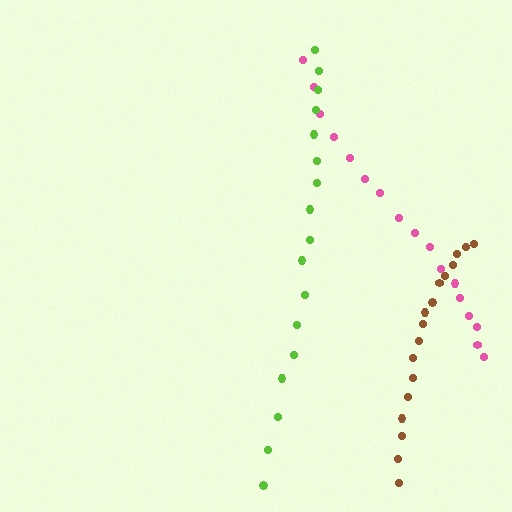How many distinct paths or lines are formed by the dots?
There are 3 distinct paths.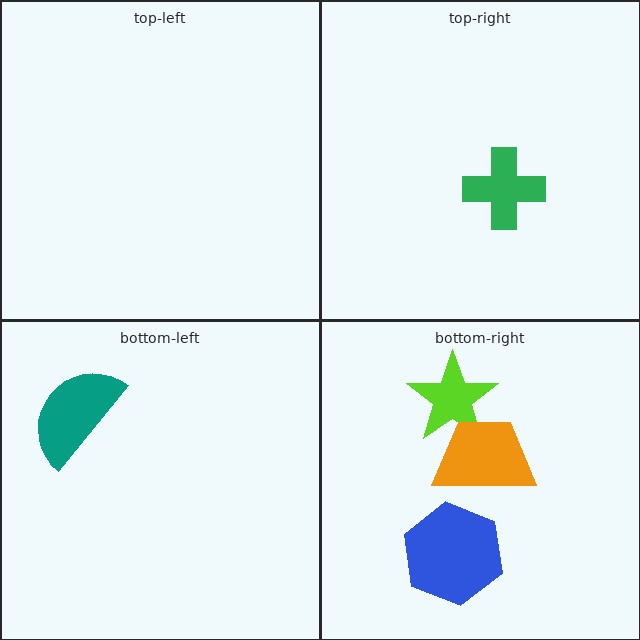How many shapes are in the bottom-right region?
3.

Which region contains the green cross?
The top-right region.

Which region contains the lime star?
The bottom-right region.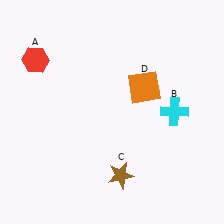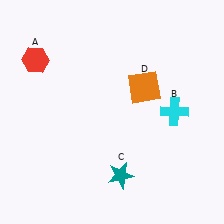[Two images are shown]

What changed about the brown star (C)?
In Image 1, C is brown. In Image 2, it changed to teal.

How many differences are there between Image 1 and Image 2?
There is 1 difference between the two images.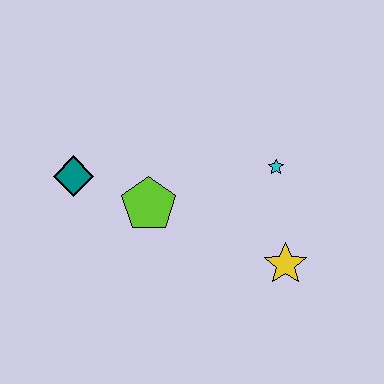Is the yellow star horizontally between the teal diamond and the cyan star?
No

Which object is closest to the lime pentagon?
The teal diamond is closest to the lime pentagon.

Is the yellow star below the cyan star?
Yes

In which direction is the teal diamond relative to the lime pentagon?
The teal diamond is to the left of the lime pentagon.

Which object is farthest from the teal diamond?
The yellow star is farthest from the teal diamond.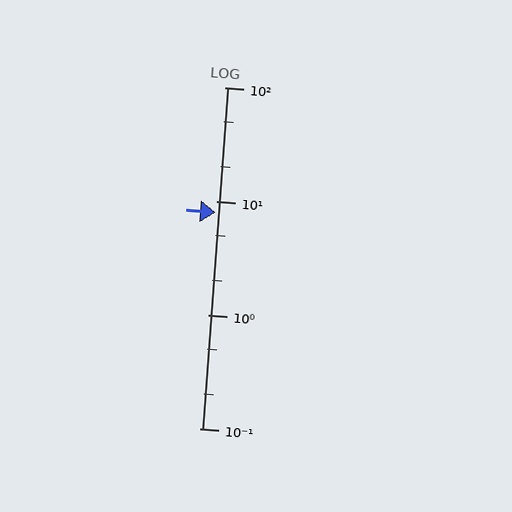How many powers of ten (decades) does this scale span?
The scale spans 3 decades, from 0.1 to 100.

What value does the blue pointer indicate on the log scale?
The pointer indicates approximately 8.